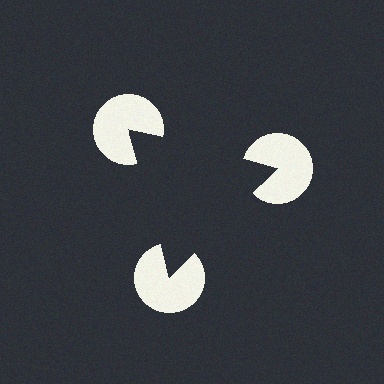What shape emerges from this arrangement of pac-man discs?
An illusory triangle — its edges are inferred from the aligned wedge cuts in the pac-man discs, not physically drawn.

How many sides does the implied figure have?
3 sides.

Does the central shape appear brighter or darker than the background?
It typically appears slightly darker than the background, even though no actual brightness change is drawn.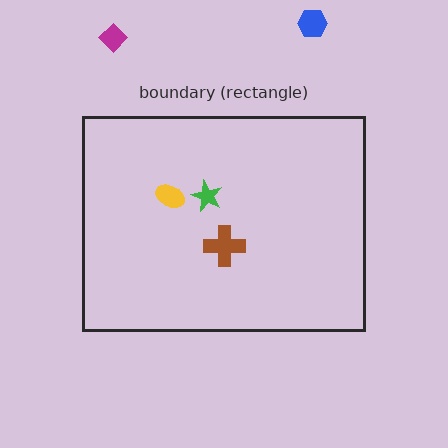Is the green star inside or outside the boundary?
Inside.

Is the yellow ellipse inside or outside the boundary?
Inside.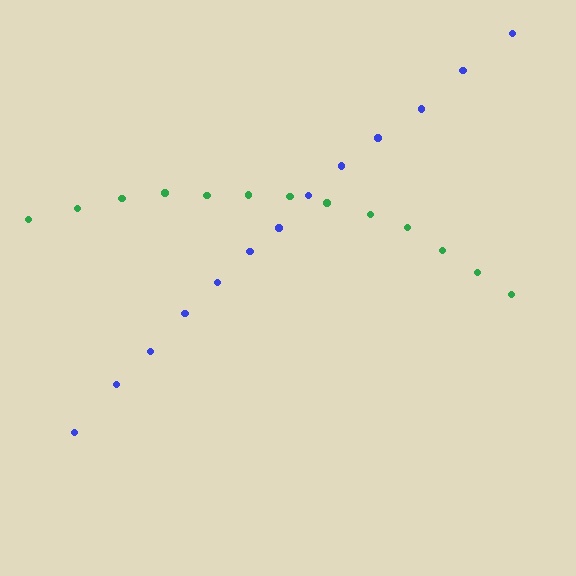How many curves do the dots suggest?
There are 2 distinct paths.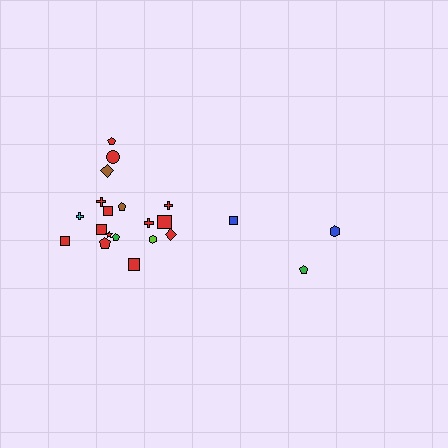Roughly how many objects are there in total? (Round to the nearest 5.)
Roughly 20 objects in total.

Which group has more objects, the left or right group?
The left group.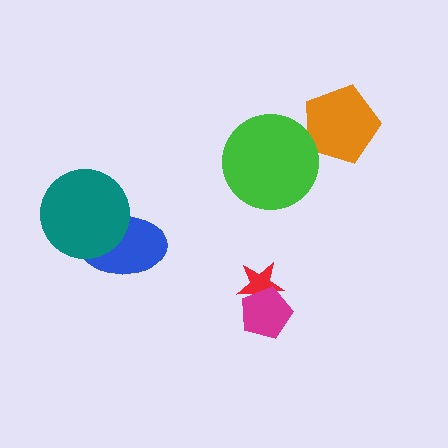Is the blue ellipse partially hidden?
Yes, it is partially covered by another shape.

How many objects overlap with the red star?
1 object overlaps with the red star.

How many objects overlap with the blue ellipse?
1 object overlaps with the blue ellipse.